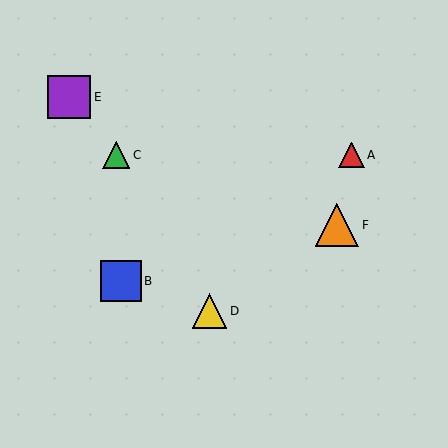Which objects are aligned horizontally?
Objects A, C are aligned horizontally.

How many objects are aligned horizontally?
2 objects (A, C) are aligned horizontally.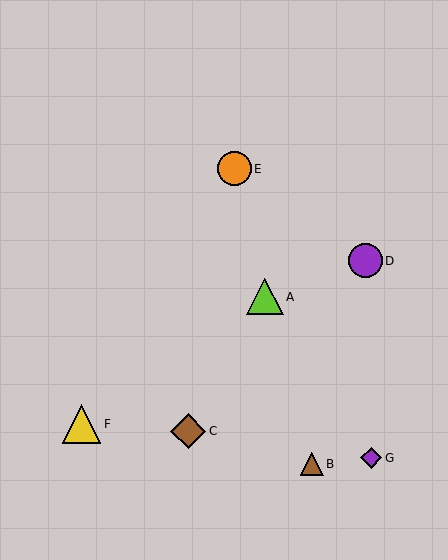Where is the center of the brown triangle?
The center of the brown triangle is at (312, 464).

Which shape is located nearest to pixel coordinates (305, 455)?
The brown triangle (labeled B) at (312, 464) is nearest to that location.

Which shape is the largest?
The yellow triangle (labeled F) is the largest.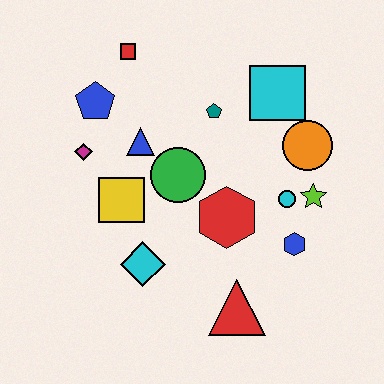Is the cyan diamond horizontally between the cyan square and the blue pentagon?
Yes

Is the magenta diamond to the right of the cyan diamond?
No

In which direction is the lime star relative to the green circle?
The lime star is to the right of the green circle.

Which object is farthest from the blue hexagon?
The red square is farthest from the blue hexagon.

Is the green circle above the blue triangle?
No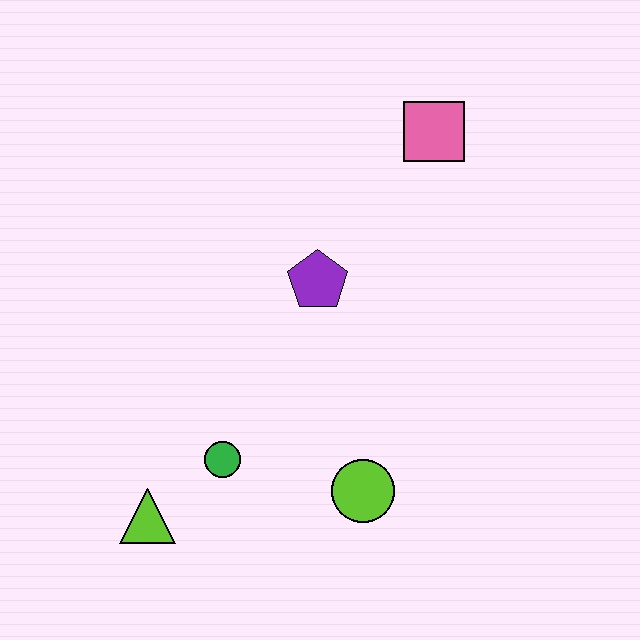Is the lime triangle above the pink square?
No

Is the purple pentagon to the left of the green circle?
No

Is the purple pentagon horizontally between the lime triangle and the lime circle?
Yes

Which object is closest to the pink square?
The purple pentagon is closest to the pink square.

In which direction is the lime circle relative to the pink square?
The lime circle is below the pink square.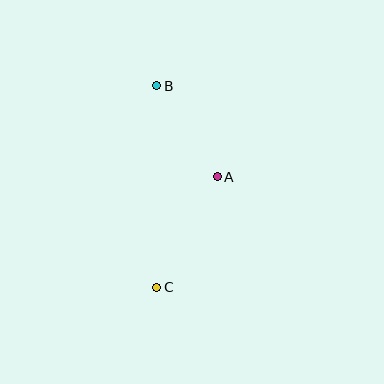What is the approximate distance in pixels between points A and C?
The distance between A and C is approximately 126 pixels.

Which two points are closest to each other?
Points A and B are closest to each other.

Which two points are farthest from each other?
Points B and C are farthest from each other.